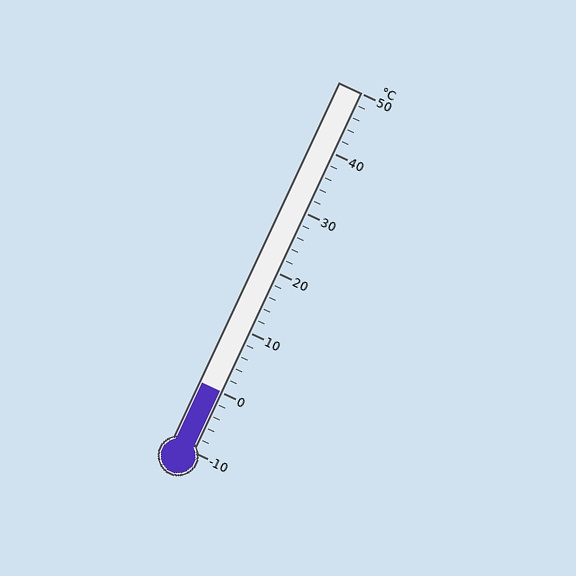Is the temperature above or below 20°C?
The temperature is below 20°C.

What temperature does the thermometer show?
The thermometer shows approximately 0°C.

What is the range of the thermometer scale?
The thermometer scale ranges from -10°C to 50°C.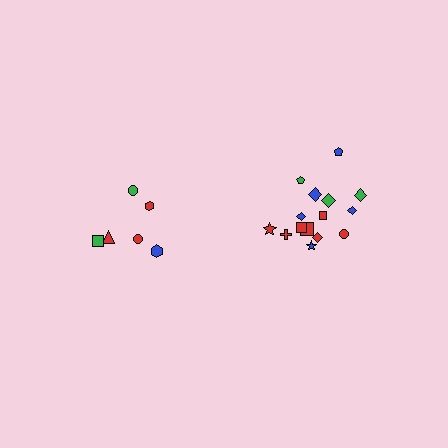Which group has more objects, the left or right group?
The right group.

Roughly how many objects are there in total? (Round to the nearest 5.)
Roughly 20 objects in total.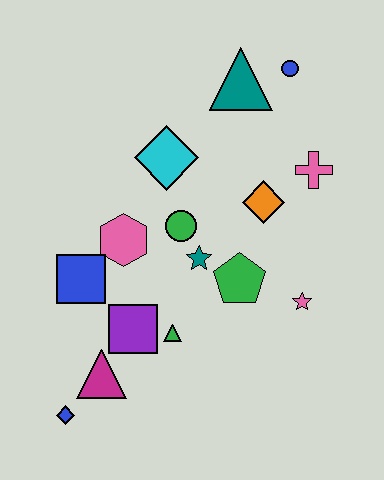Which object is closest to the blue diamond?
The magenta triangle is closest to the blue diamond.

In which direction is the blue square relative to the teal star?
The blue square is to the left of the teal star.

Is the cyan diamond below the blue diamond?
No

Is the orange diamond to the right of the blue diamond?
Yes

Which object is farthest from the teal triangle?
The blue diamond is farthest from the teal triangle.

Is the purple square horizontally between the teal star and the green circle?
No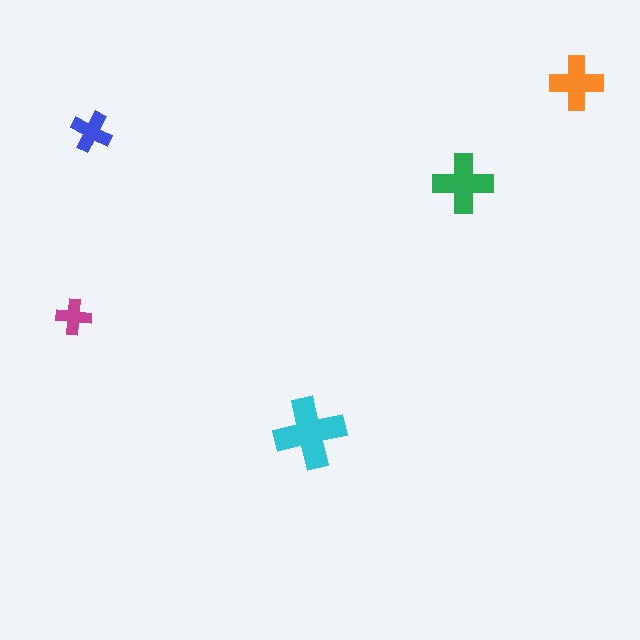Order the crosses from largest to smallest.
the cyan one, the green one, the orange one, the blue one, the magenta one.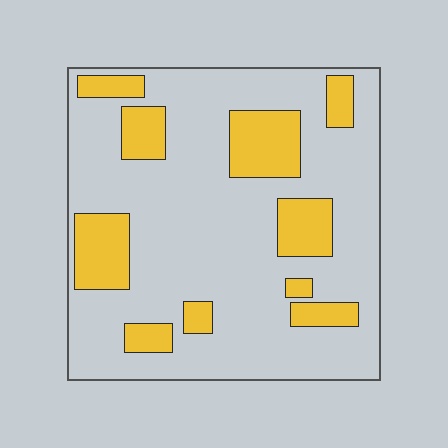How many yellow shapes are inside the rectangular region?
10.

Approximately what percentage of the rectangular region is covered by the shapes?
Approximately 25%.